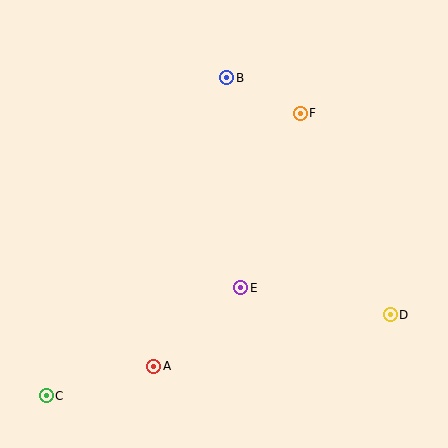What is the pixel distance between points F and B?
The distance between F and B is 82 pixels.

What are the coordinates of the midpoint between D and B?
The midpoint between D and B is at (309, 196).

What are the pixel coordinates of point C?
Point C is at (46, 396).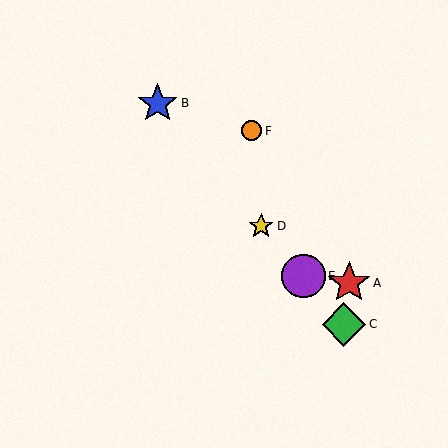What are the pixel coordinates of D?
Object D is at (261, 226).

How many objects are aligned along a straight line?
4 objects (B, C, D, E) are aligned along a straight line.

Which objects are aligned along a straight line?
Objects B, C, D, E are aligned along a straight line.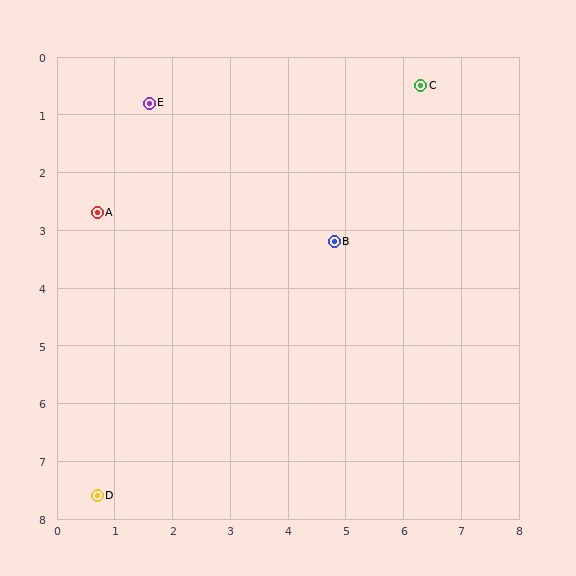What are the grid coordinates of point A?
Point A is at approximately (0.7, 2.7).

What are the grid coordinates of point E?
Point E is at approximately (1.6, 0.8).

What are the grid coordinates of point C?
Point C is at approximately (6.3, 0.5).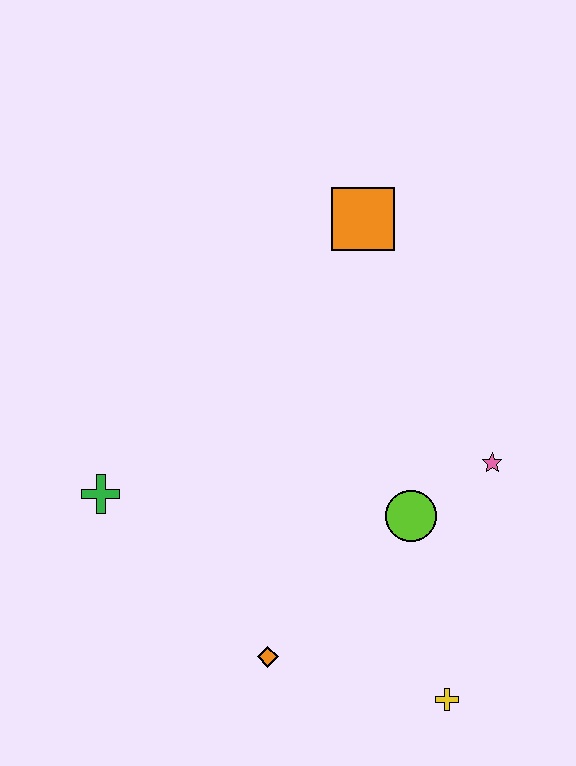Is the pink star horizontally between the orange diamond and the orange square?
No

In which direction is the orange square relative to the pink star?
The orange square is above the pink star.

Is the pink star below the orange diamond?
No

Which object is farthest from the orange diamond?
The orange square is farthest from the orange diamond.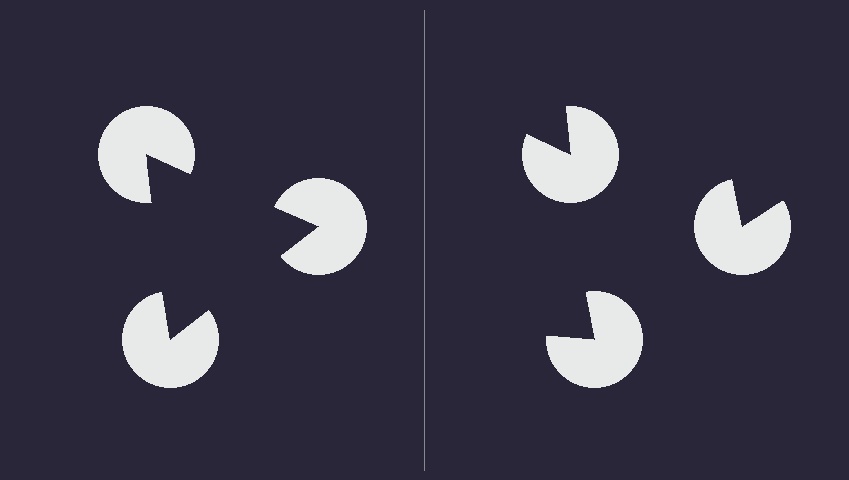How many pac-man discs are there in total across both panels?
6 — 3 on each side.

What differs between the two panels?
The pac-man discs are positioned identically on both sides; only the wedge orientations differ. On the left they align to a triangle; on the right they are misaligned.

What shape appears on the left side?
An illusory triangle.